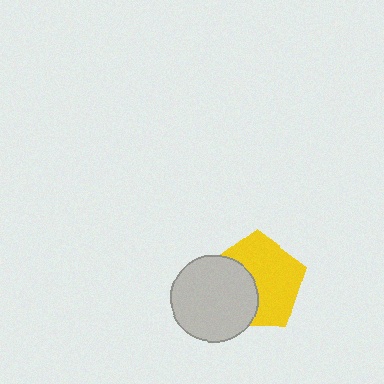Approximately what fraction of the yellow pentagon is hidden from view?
Roughly 39% of the yellow pentagon is hidden behind the light gray circle.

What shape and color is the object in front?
The object in front is a light gray circle.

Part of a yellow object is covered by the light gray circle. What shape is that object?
It is a pentagon.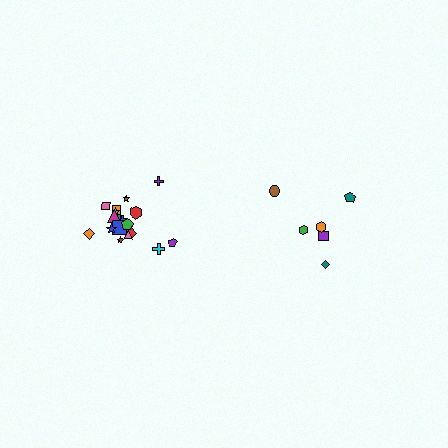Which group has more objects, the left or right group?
The left group.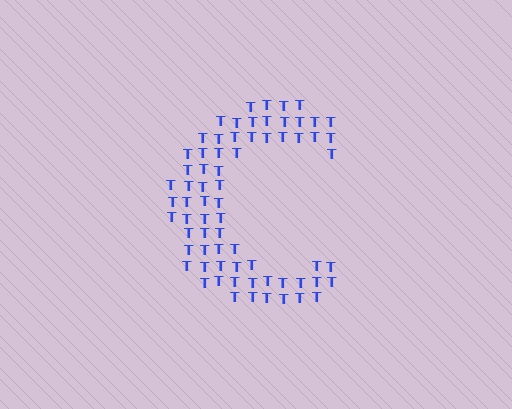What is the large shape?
The large shape is the letter C.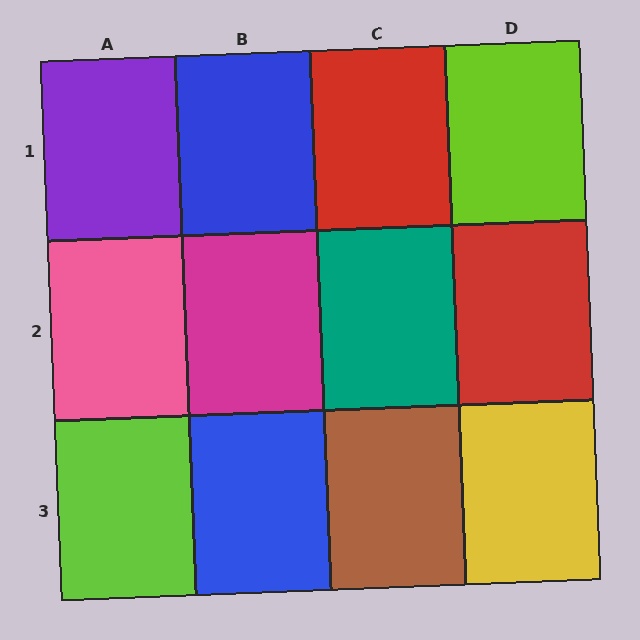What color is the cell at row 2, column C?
Teal.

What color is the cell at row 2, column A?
Pink.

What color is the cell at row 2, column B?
Magenta.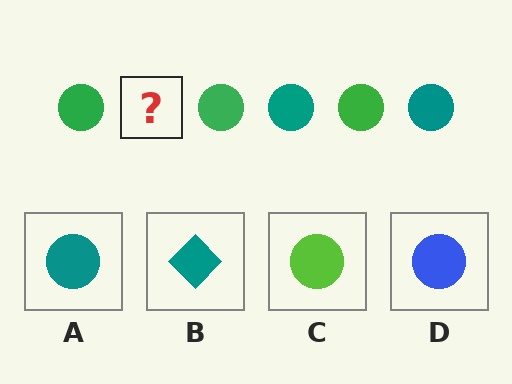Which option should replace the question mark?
Option A.